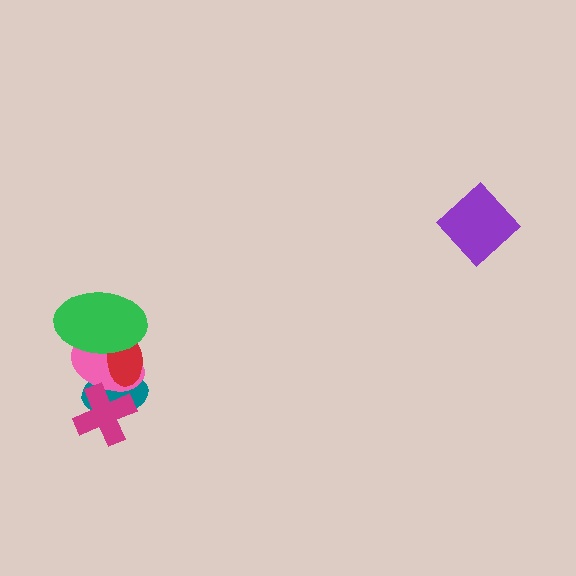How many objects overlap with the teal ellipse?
4 objects overlap with the teal ellipse.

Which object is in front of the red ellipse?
The green ellipse is in front of the red ellipse.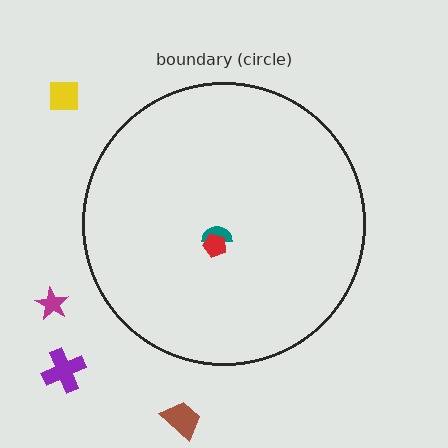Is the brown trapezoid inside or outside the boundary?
Outside.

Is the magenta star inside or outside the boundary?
Outside.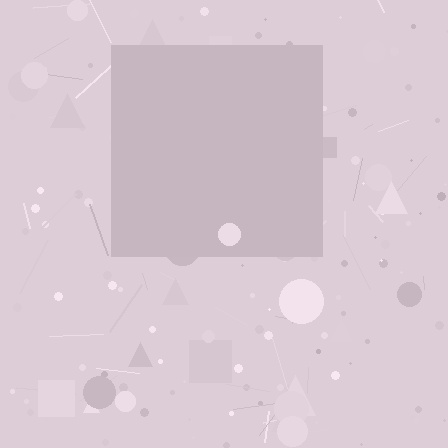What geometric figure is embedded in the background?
A square is embedded in the background.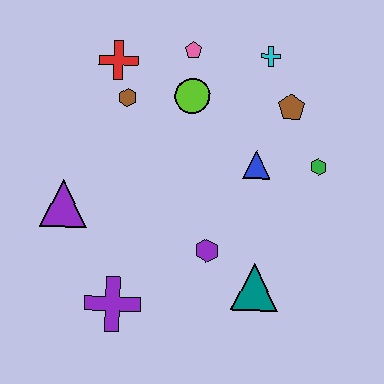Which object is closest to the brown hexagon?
The red cross is closest to the brown hexagon.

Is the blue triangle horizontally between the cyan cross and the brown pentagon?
No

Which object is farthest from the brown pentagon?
The purple cross is farthest from the brown pentagon.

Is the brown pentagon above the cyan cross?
No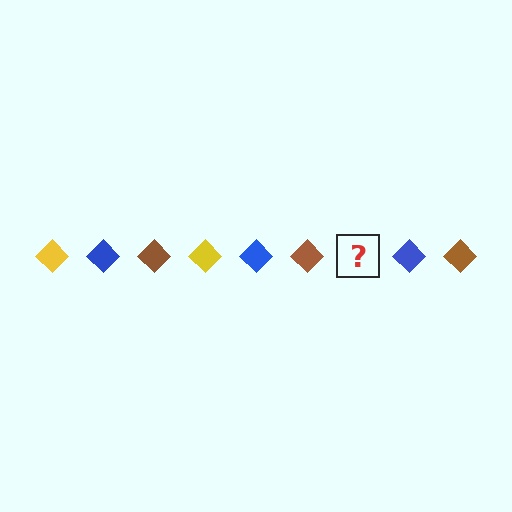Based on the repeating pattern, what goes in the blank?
The blank should be a yellow diamond.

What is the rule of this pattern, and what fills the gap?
The rule is that the pattern cycles through yellow, blue, brown diamonds. The gap should be filled with a yellow diamond.